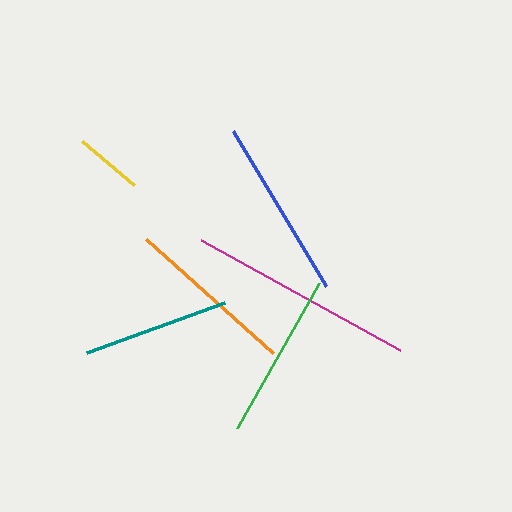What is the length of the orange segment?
The orange segment is approximately 170 pixels long.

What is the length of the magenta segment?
The magenta segment is approximately 228 pixels long.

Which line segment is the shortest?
The yellow line is the shortest at approximately 68 pixels.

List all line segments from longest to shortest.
From longest to shortest: magenta, blue, orange, green, teal, yellow.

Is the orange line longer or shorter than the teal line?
The orange line is longer than the teal line.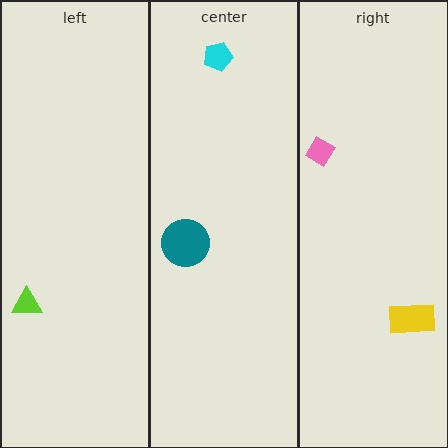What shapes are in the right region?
The pink diamond, the yellow rectangle.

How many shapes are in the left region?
1.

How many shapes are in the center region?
2.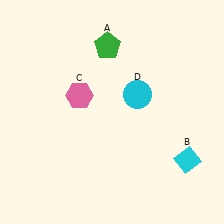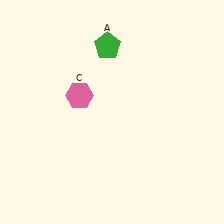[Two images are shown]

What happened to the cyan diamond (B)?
The cyan diamond (B) was removed in Image 2. It was in the bottom-right area of Image 1.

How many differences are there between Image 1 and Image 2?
There are 2 differences between the two images.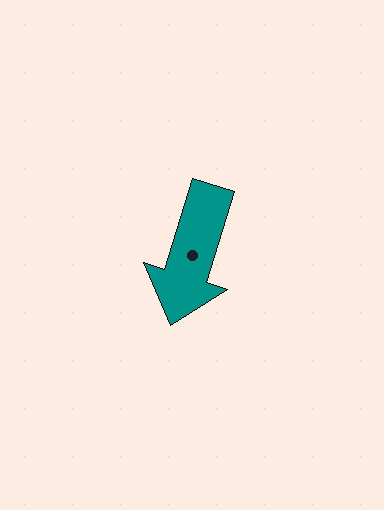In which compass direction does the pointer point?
South.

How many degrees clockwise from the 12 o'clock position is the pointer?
Approximately 197 degrees.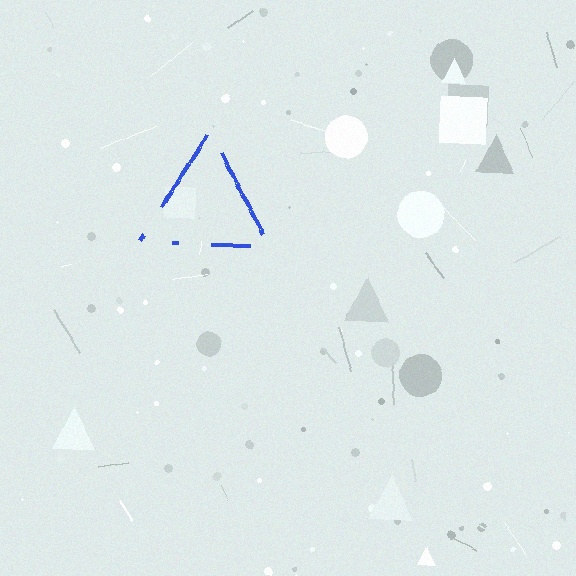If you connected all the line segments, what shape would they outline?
They would outline a triangle.